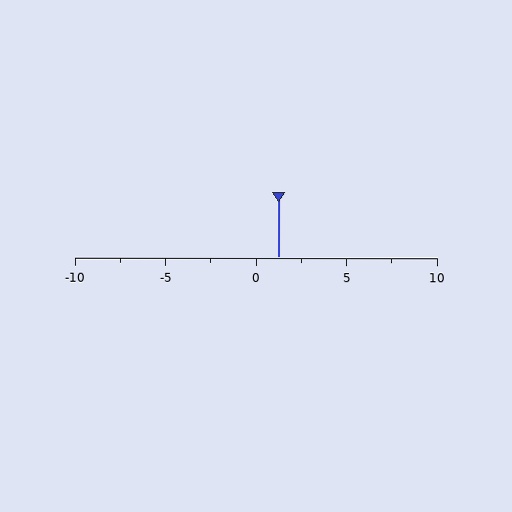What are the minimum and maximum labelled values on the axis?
The axis runs from -10 to 10.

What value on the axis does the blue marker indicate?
The marker indicates approximately 1.2.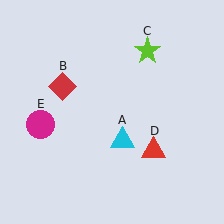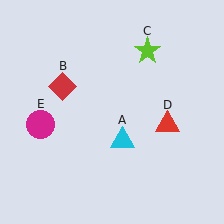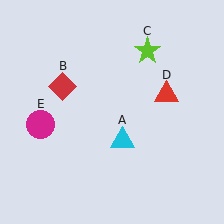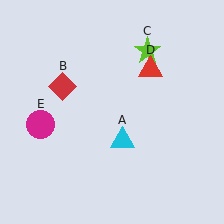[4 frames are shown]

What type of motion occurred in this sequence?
The red triangle (object D) rotated counterclockwise around the center of the scene.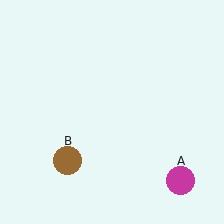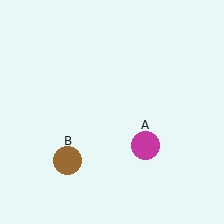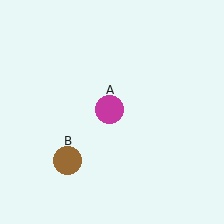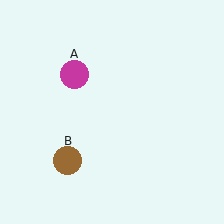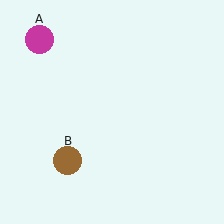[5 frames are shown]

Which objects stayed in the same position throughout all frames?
Brown circle (object B) remained stationary.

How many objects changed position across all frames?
1 object changed position: magenta circle (object A).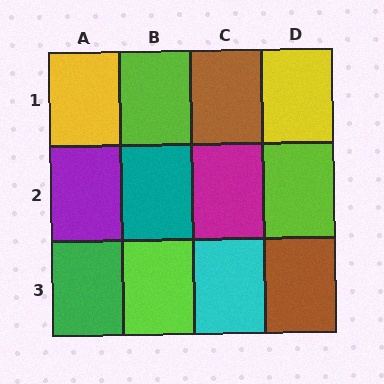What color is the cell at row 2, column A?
Purple.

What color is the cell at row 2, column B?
Teal.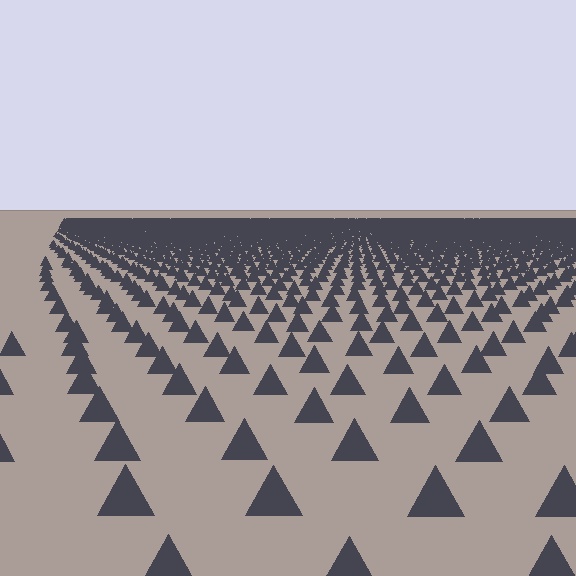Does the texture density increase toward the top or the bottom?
Density increases toward the top.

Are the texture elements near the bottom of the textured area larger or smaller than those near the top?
Larger. Near the bottom, elements are closer to the viewer and appear at a bigger on-screen size.